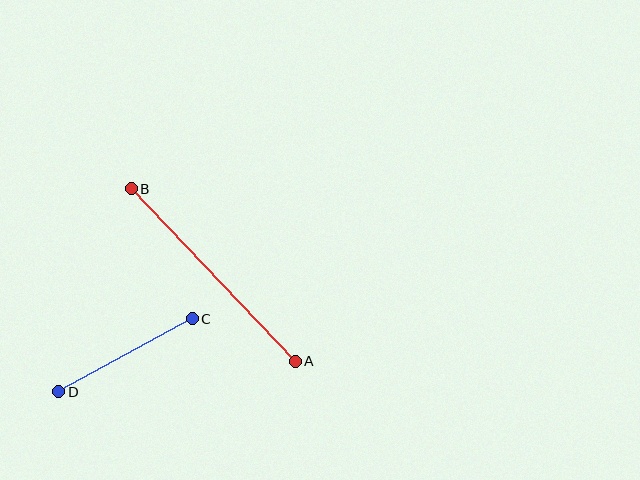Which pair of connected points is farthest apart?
Points A and B are farthest apart.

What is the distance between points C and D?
The distance is approximately 152 pixels.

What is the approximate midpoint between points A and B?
The midpoint is at approximately (213, 275) pixels.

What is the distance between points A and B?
The distance is approximately 238 pixels.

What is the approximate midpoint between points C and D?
The midpoint is at approximately (125, 355) pixels.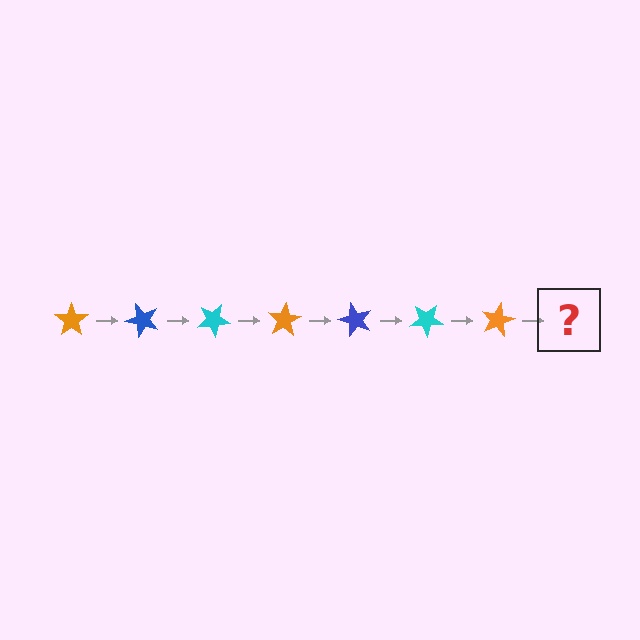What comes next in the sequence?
The next element should be a blue star, rotated 350 degrees from the start.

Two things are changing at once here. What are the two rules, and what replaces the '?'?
The two rules are that it rotates 50 degrees each step and the color cycles through orange, blue, and cyan. The '?' should be a blue star, rotated 350 degrees from the start.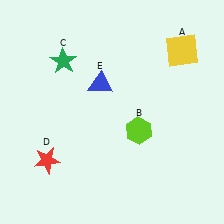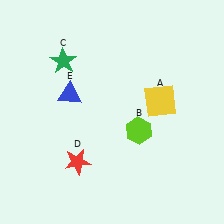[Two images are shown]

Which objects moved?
The objects that moved are: the yellow square (A), the red star (D), the blue triangle (E).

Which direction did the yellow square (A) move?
The yellow square (A) moved down.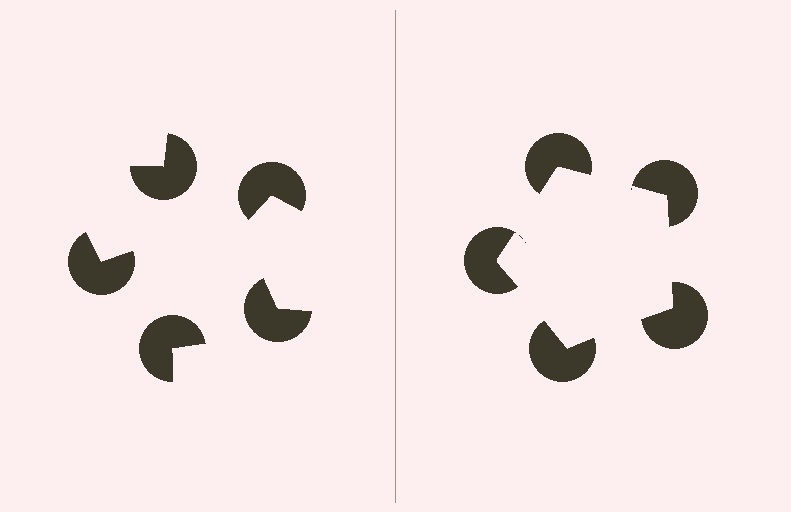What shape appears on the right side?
An illusory pentagon.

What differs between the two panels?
The pac-man discs are positioned identically on both sides; only the wedge orientations differ. On the right they align to a pentagon; on the left they are misaligned.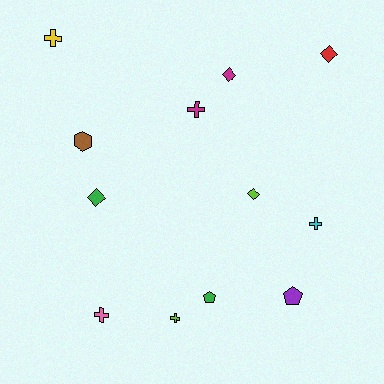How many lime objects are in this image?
There are 2 lime objects.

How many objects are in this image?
There are 12 objects.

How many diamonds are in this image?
There are 4 diamonds.